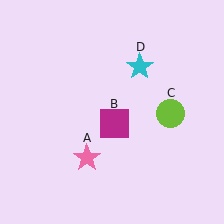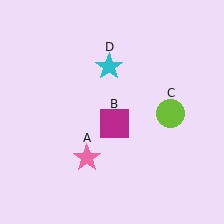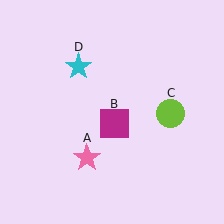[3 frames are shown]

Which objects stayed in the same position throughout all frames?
Pink star (object A) and magenta square (object B) and lime circle (object C) remained stationary.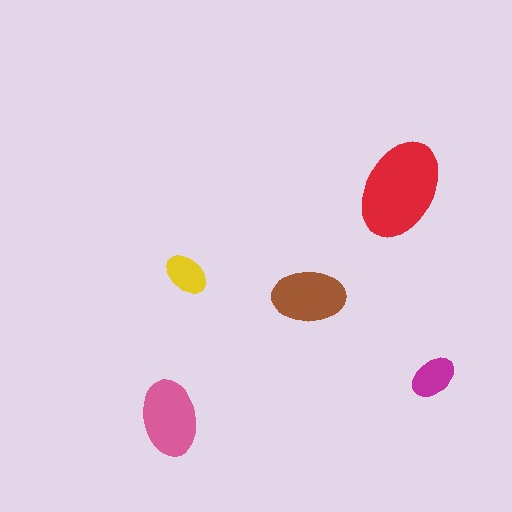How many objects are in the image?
There are 5 objects in the image.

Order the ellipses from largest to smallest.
the red one, the pink one, the brown one, the magenta one, the yellow one.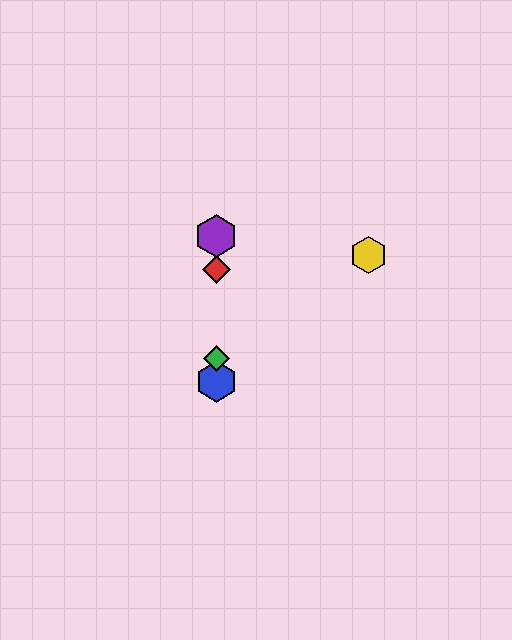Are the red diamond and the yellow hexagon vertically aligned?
No, the red diamond is at x≈216 and the yellow hexagon is at x≈368.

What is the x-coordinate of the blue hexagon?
The blue hexagon is at x≈216.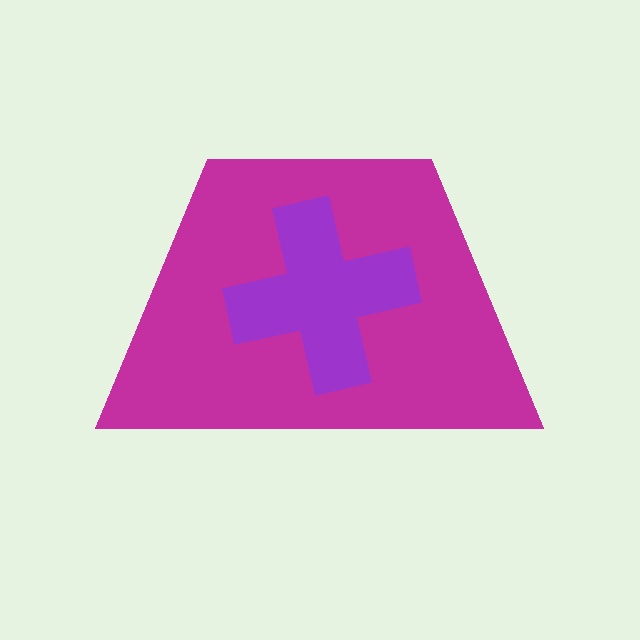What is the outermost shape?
The magenta trapezoid.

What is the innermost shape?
The purple cross.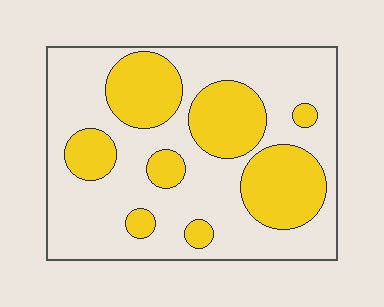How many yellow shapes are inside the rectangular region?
8.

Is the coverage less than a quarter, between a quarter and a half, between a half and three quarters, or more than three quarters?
Between a quarter and a half.